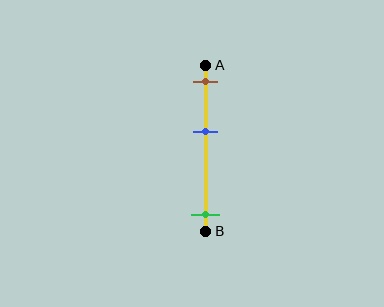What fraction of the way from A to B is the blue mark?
The blue mark is approximately 40% (0.4) of the way from A to B.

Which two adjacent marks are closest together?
The brown and blue marks are the closest adjacent pair.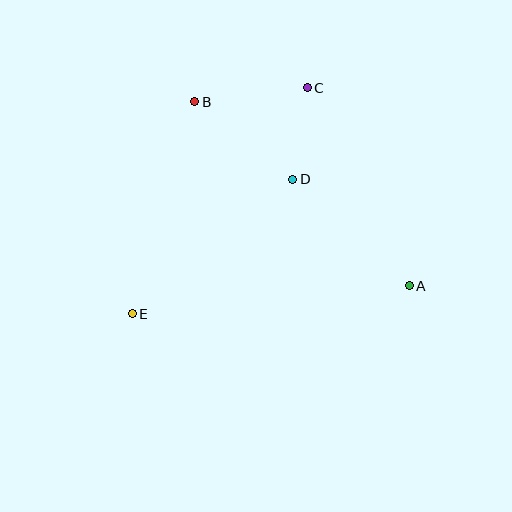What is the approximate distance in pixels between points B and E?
The distance between B and E is approximately 221 pixels.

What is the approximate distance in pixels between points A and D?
The distance between A and D is approximately 158 pixels.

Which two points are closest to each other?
Points C and D are closest to each other.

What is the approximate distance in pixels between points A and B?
The distance between A and B is approximately 283 pixels.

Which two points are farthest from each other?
Points C and E are farthest from each other.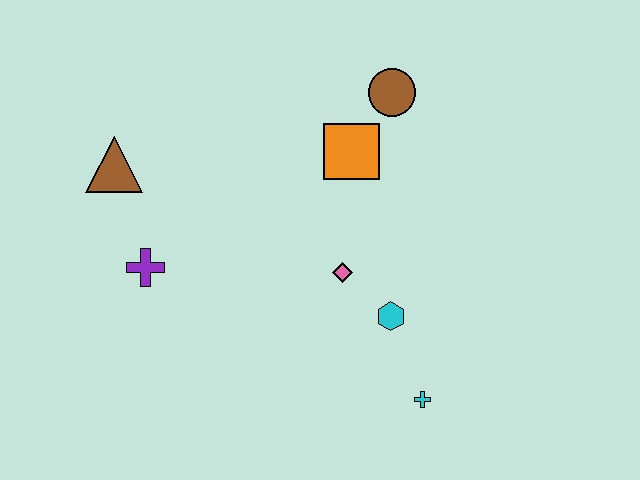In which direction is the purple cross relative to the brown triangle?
The purple cross is below the brown triangle.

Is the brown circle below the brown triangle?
No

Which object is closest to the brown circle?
The orange square is closest to the brown circle.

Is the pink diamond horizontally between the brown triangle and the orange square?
Yes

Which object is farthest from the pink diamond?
The brown triangle is farthest from the pink diamond.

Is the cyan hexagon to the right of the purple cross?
Yes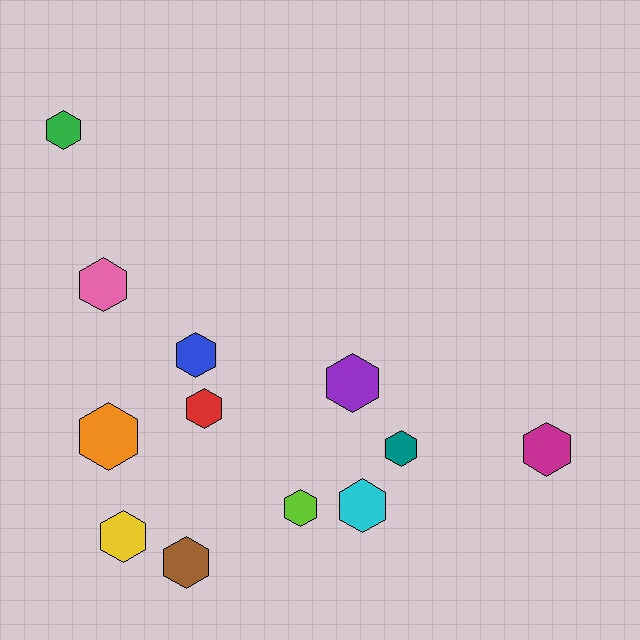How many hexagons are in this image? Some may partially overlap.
There are 12 hexagons.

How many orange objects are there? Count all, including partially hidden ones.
There is 1 orange object.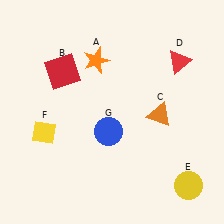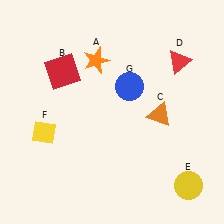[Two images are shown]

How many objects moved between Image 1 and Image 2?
1 object moved between the two images.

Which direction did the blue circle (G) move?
The blue circle (G) moved up.